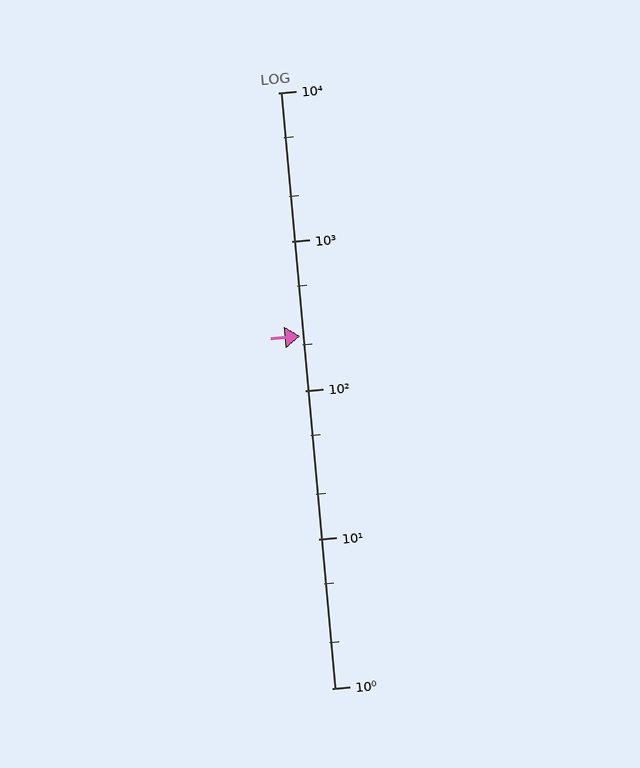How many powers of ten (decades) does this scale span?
The scale spans 4 decades, from 1 to 10000.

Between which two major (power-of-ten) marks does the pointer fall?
The pointer is between 100 and 1000.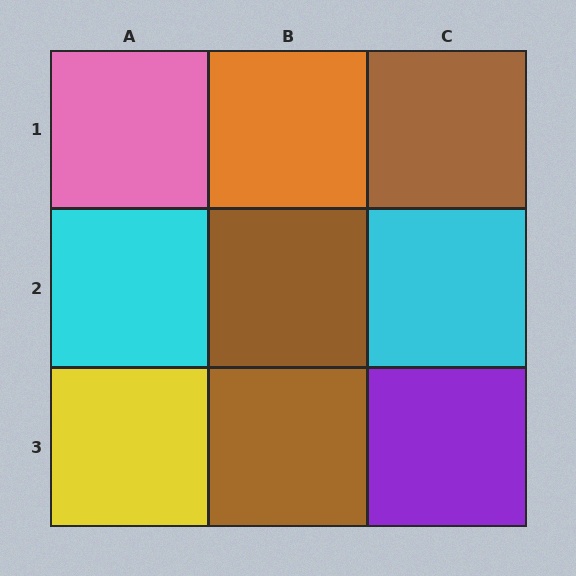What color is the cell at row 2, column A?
Cyan.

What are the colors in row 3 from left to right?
Yellow, brown, purple.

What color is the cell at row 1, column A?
Pink.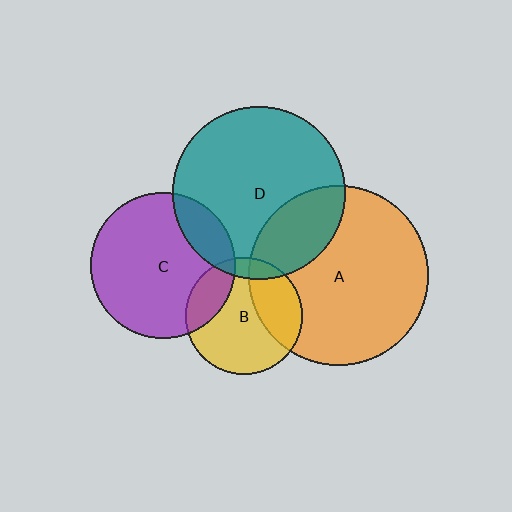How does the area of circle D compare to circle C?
Approximately 1.4 times.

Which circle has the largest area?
Circle A (orange).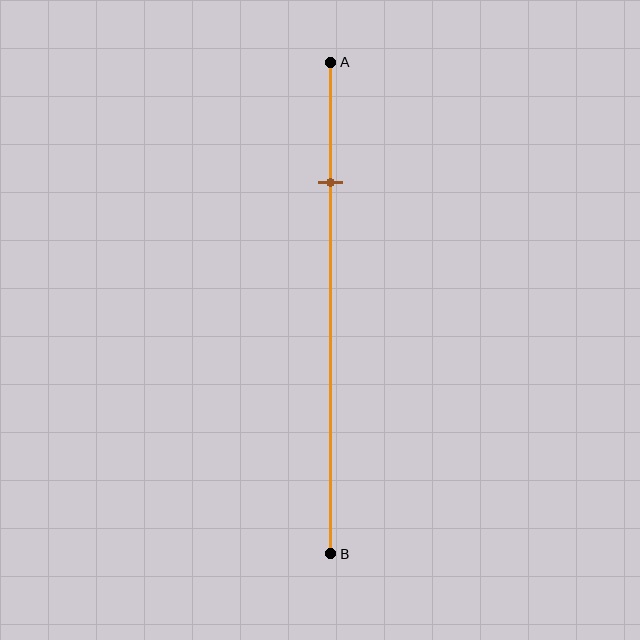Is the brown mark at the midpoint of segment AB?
No, the mark is at about 25% from A, not at the 50% midpoint.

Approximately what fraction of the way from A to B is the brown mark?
The brown mark is approximately 25% of the way from A to B.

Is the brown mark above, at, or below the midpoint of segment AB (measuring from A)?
The brown mark is above the midpoint of segment AB.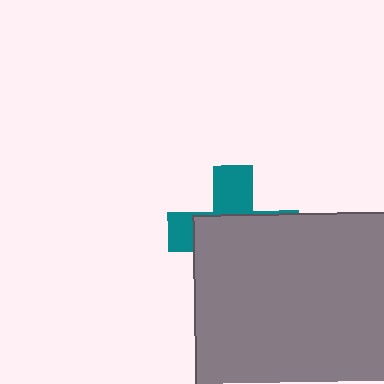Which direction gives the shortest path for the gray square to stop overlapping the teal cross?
Moving down gives the shortest separation.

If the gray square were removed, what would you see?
You would see the complete teal cross.